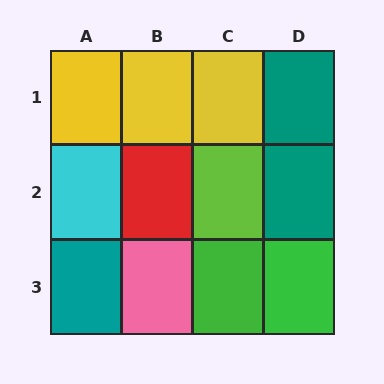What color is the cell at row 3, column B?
Pink.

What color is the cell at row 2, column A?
Cyan.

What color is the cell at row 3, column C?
Green.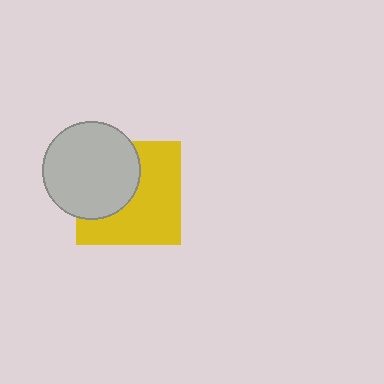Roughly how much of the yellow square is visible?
About half of it is visible (roughly 59%).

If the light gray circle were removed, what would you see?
You would see the complete yellow square.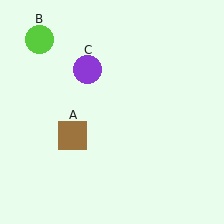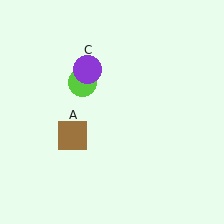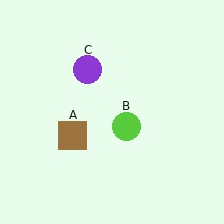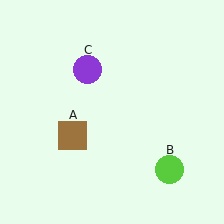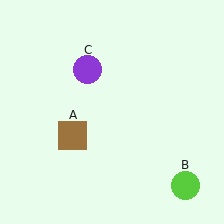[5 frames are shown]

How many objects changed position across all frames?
1 object changed position: lime circle (object B).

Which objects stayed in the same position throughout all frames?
Brown square (object A) and purple circle (object C) remained stationary.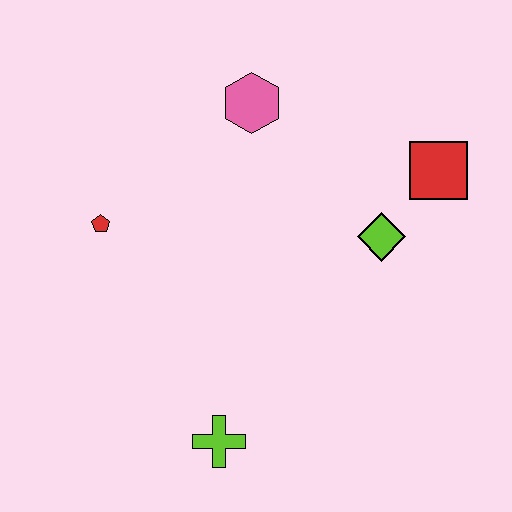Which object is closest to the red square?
The lime diamond is closest to the red square.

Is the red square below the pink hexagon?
Yes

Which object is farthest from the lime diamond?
The red pentagon is farthest from the lime diamond.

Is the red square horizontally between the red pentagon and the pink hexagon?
No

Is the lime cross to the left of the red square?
Yes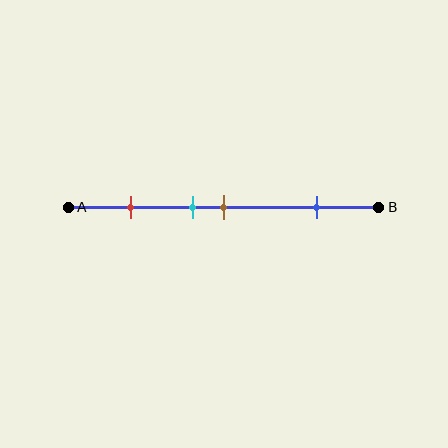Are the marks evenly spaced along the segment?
No, the marks are not evenly spaced.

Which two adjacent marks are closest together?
The cyan and brown marks are the closest adjacent pair.